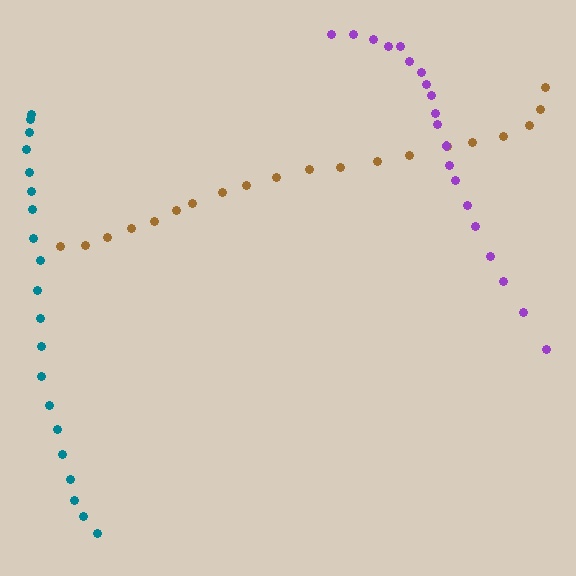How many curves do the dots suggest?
There are 3 distinct paths.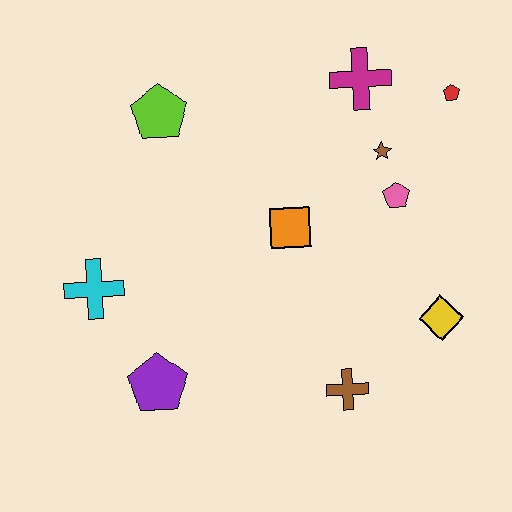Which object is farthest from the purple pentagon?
The red pentagon is farthest from the purple pentagon.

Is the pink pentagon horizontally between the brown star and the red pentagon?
Yes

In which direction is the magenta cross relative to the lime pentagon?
The magenta cross is to the right of the lime pentagon.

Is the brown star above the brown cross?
Yes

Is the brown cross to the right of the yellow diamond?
No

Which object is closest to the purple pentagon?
The cyan cross is closest to the purple pentagon.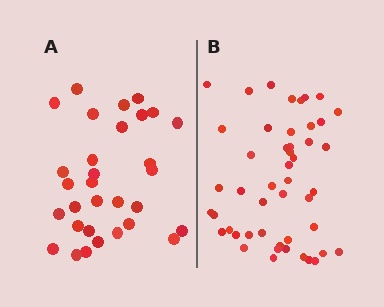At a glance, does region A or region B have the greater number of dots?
Region B (the right region) has more dots.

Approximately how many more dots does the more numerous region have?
Region B has approximately 15 more dots than region A.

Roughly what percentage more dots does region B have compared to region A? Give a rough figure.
About 55% more.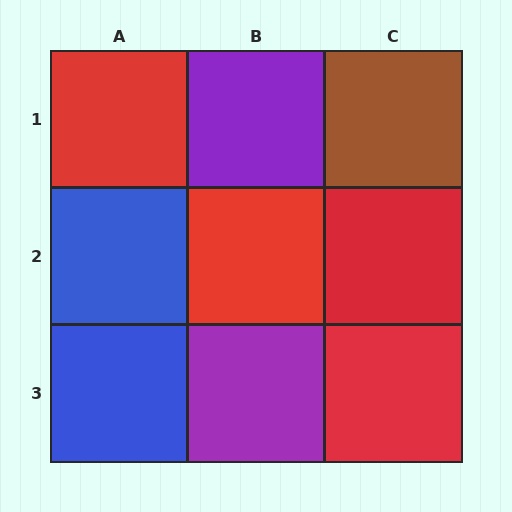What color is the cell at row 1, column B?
Purple.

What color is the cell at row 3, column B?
Purple.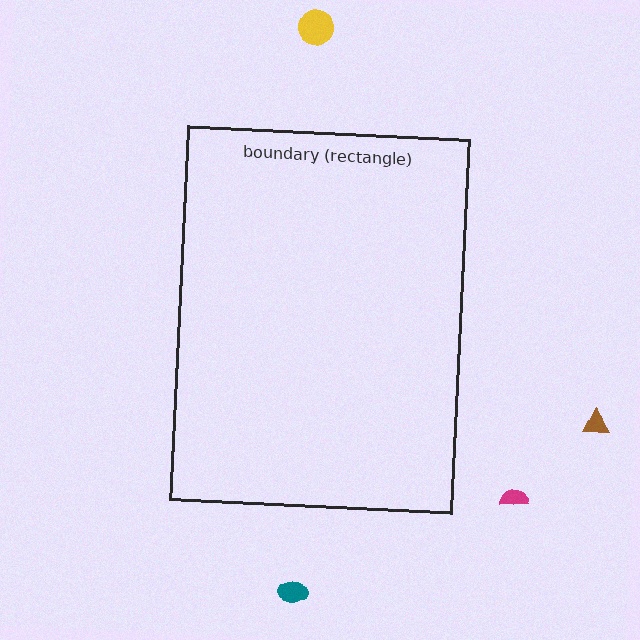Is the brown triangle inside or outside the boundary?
Outside.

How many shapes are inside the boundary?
0 inside, 4 outside.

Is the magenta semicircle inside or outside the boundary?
Outside.